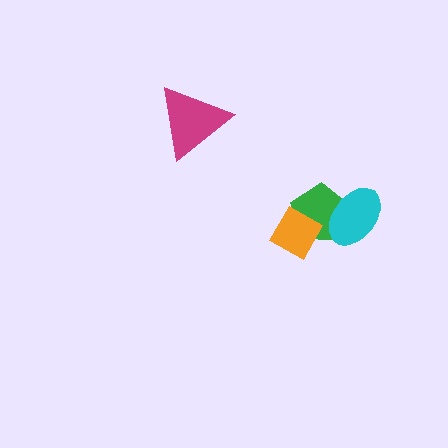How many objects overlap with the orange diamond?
1 object overlaps with the orange diamond.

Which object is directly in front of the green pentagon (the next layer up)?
The orange diamond is directly in front of the green pentagon.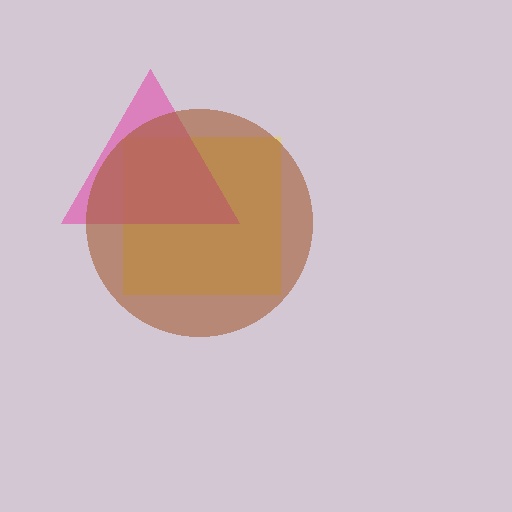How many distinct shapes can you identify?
There are 3 distinct shapes: a yellow square, a pink triangle, a brown circle.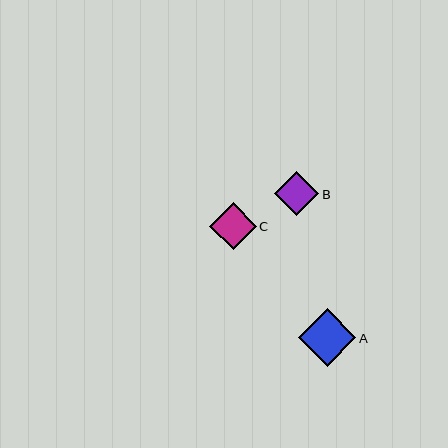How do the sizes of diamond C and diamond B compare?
Diamond C and diamond B are approximately the same size.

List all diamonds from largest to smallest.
From largest to smallest: A, C, B.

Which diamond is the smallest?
Diamond B is the smallest with a size of approximately 44 pixels.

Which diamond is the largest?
Diamond A is the largest with a size of approximately 57 pixels.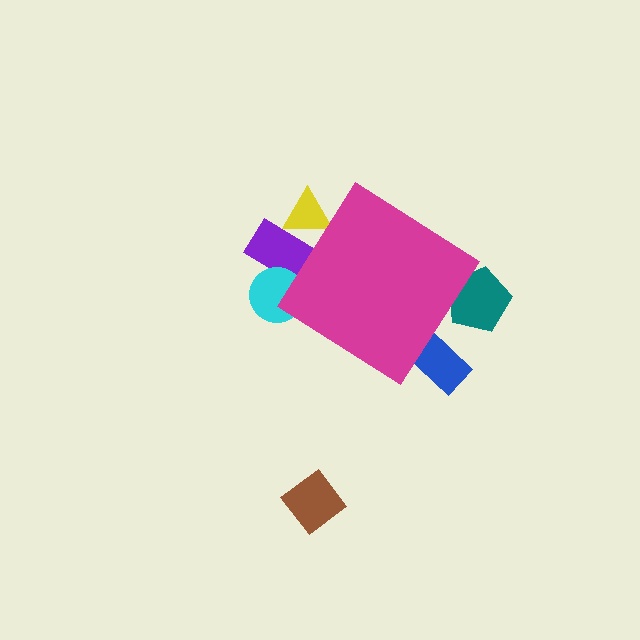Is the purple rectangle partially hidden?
Yes, the purple rectangle is partially hidden behind the magenta diamond.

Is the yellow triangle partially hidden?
Yes, the yellow triangle is partially hidden behind the magenta diamond.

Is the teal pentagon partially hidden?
Yes, the teal pentagon is partially hidden behind the magenta diamond.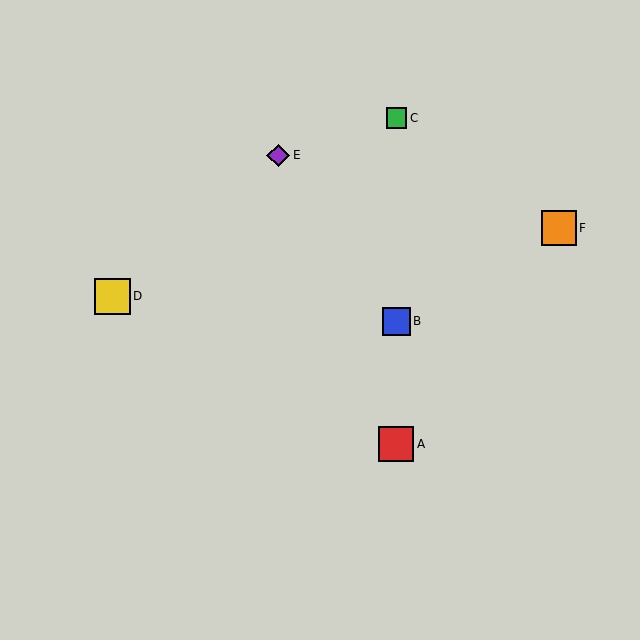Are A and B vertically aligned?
Yes, both are at x≈396.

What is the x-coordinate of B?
Object B is at x≈396.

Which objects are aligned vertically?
Objects A, B, C are aligned vertically.